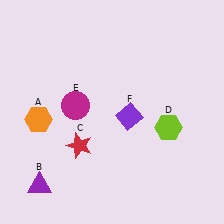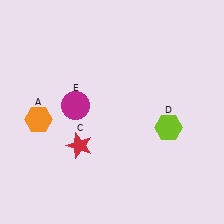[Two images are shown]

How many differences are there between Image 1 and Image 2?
There are 2 differences between the two images.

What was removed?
The purple diamond (F), the purple triangle (B) were removed in Image 2.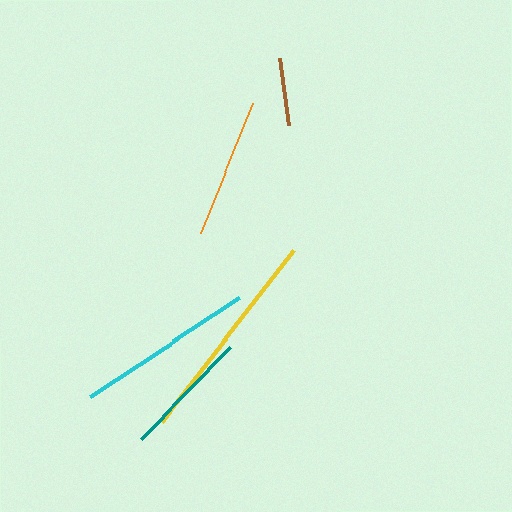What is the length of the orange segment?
The orange segment is approximately 141 pixels long.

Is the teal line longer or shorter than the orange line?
The orange line is longer than the teal line.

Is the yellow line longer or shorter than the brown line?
The yellow line is longer than the brown line.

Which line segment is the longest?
The yellow line is the longest at approximately 217 pixels.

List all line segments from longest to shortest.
From longest to shortest: yellow, cyan, orange, teal, brown.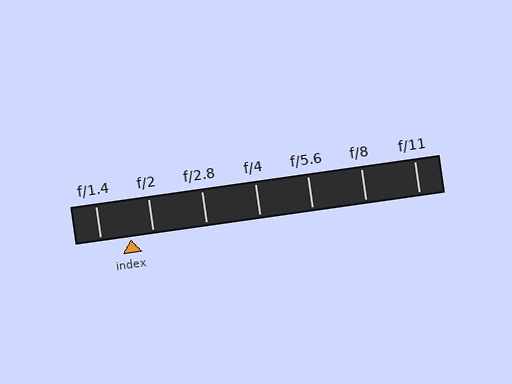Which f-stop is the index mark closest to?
The index mark is closest to f/2.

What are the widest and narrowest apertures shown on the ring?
The widest aperture shown is f/1.4 and the narrowest is f/11.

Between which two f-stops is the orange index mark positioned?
The index mark is between f/1.4 and f/2.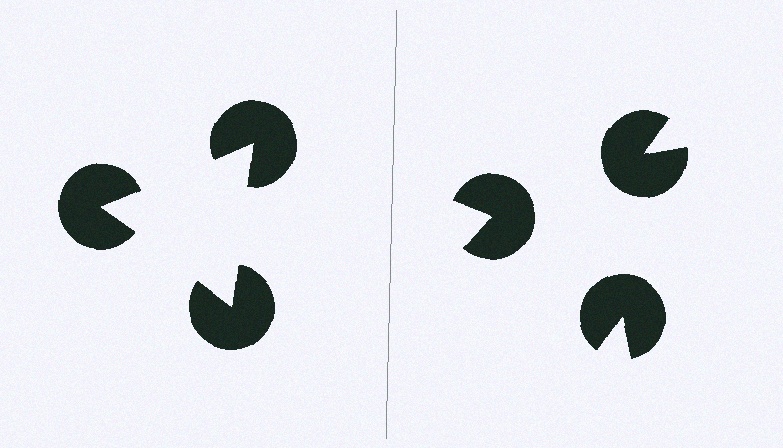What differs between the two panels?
The pac-man discs are positioned identically on both sides; only the wedge orientations differ. On the left they align to a triangle; on the right they are misaligned.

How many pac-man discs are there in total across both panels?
6 — 3 on each side.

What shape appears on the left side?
An illusory triangle.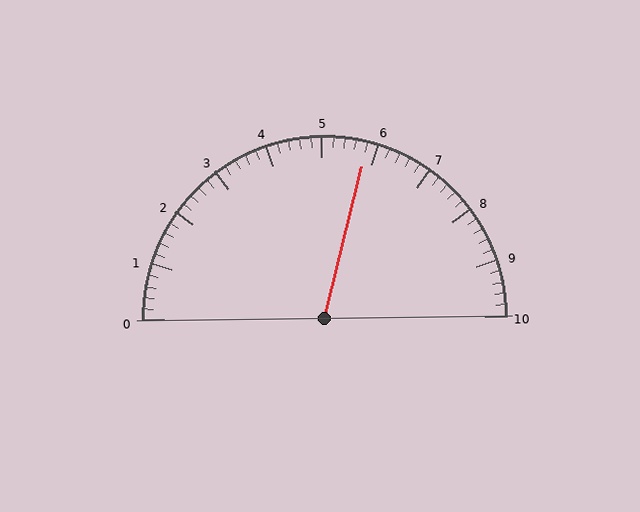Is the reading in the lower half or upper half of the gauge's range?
The reading is in the upper half of the range (0 to 10).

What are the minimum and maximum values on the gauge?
The gauge ranges from 0 to 10.